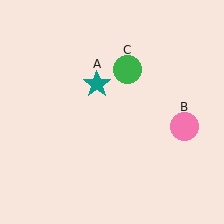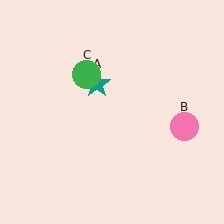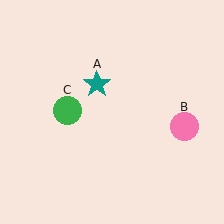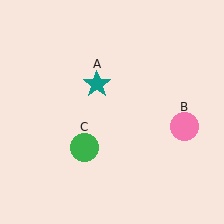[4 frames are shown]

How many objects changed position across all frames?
1 object changed position: green circle (object C).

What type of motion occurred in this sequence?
The green circle (object C) rotated counterclockwise around the center of the scene.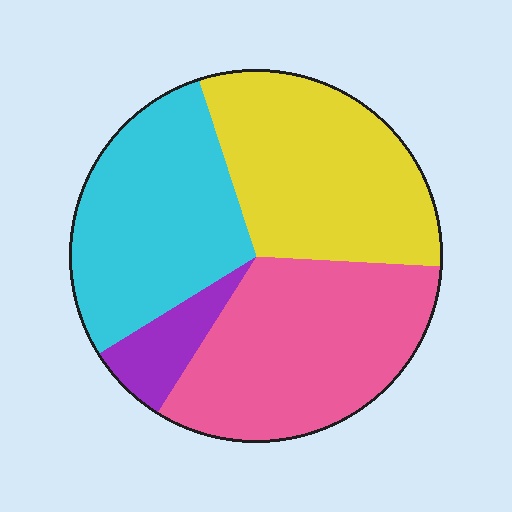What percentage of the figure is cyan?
Cyan takes up about one quarter (1/4) of the figure.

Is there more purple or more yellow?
Yellow.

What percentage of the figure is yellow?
Yellow covers 31% of the figure.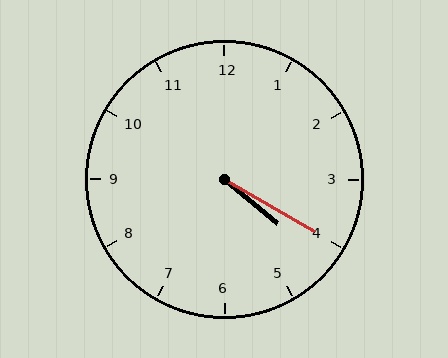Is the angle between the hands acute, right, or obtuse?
It is acute.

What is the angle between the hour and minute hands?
Approximately 10 degrees.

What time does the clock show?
4:20.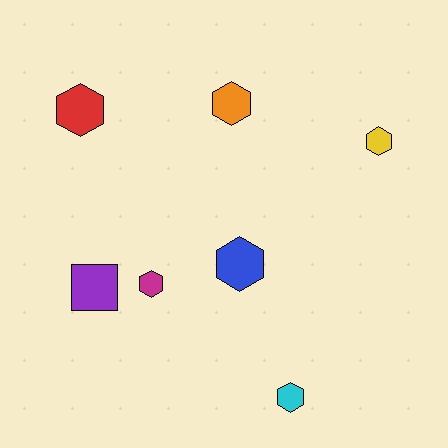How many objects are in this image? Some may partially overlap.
There are 7 objects.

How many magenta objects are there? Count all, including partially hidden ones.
There is 1 magenta object.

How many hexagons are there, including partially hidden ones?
There are 6 hexagons.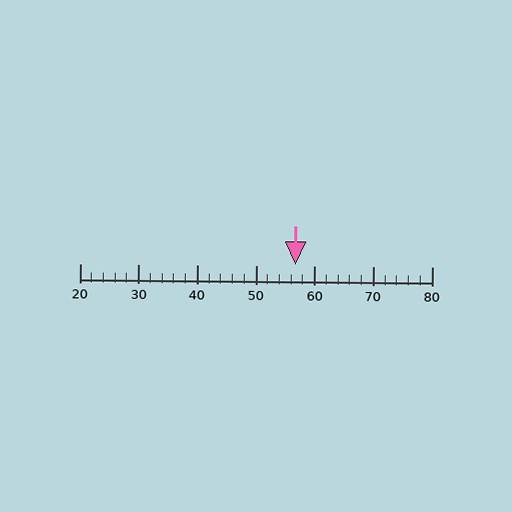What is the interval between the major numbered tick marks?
The major tick marks are spaced 10 units apart.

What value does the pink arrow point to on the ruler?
The pink arrow points to approximately 57.